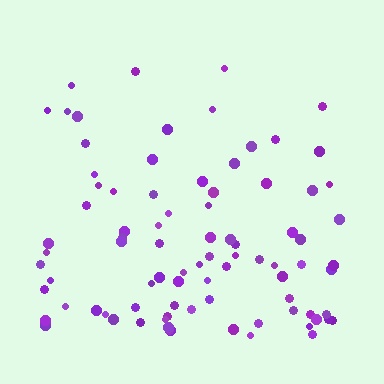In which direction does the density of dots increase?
From top to bottom, with the bottom side densest.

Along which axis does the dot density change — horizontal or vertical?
Vertical.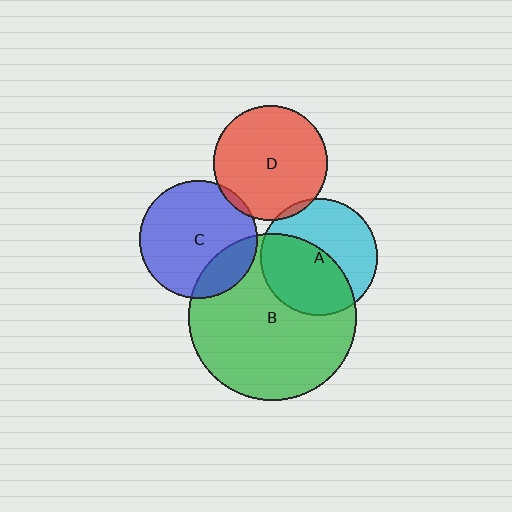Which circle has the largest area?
Circle B (green).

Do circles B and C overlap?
Yes.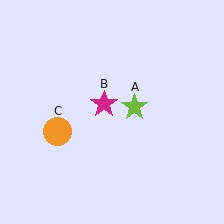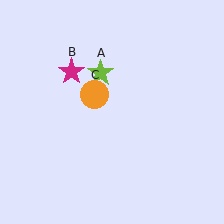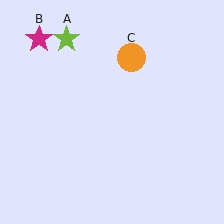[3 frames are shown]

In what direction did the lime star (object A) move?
The lime star (object A) moved up and to the left.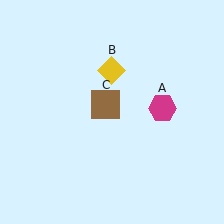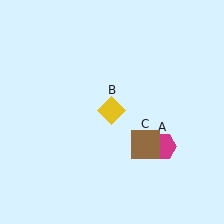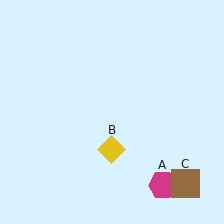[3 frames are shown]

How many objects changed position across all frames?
3 objects changed position: magenta hexagon (object A), yellow diamond (object B), brown square (object C).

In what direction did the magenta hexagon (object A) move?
The magenta hexagon (object A) moved down.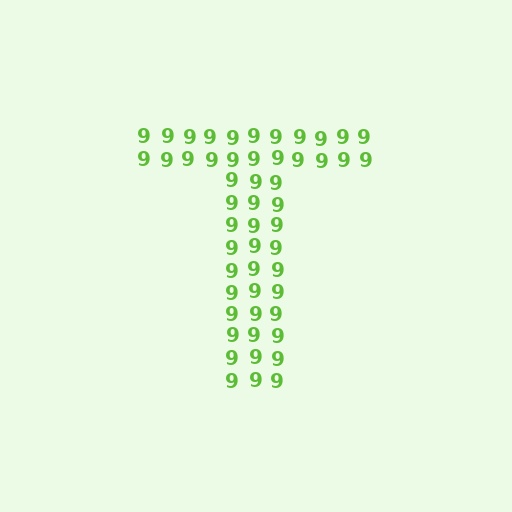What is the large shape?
The large shape is the letter T.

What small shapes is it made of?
It is made of small digit 9's.